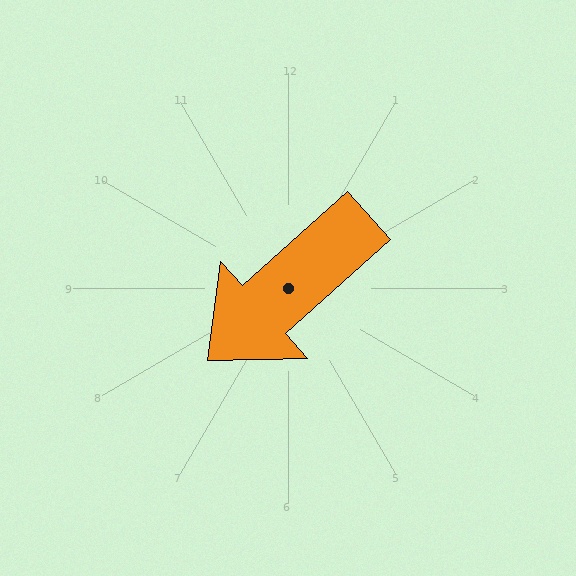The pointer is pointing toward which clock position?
Roughly 8 o'clock.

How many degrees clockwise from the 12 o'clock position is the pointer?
Approximately 228 degrees.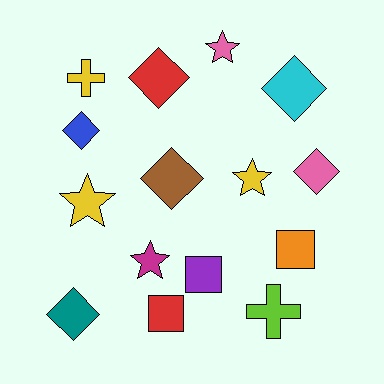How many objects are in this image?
There are 15 objects.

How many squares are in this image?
There are 3 squares.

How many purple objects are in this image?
There is 1 purple object.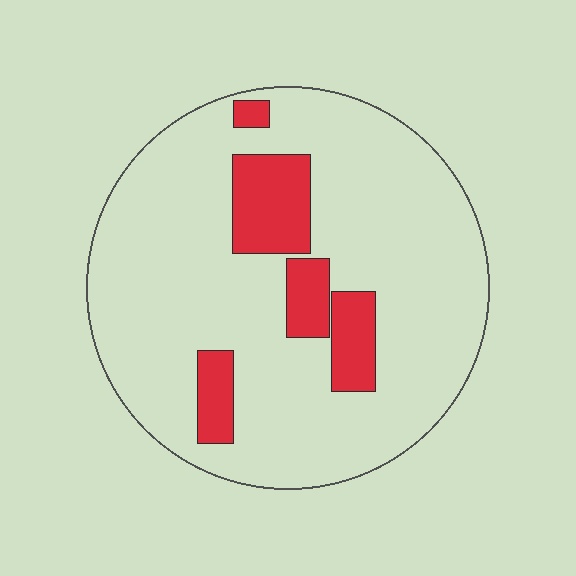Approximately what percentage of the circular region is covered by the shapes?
Approximately 15%.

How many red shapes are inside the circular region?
5.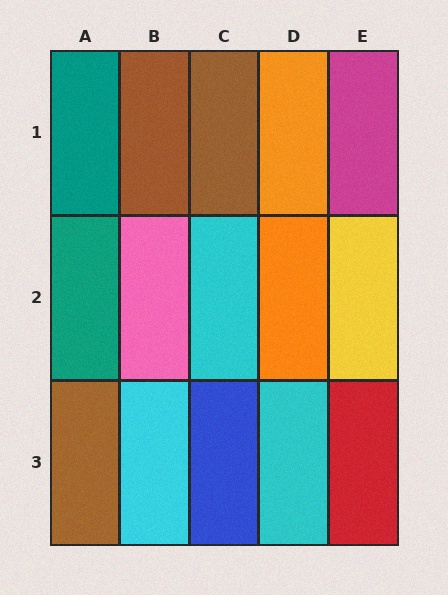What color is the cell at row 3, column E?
Red.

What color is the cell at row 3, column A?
Brown.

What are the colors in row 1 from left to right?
Teal, brown, brown, orange, magenta.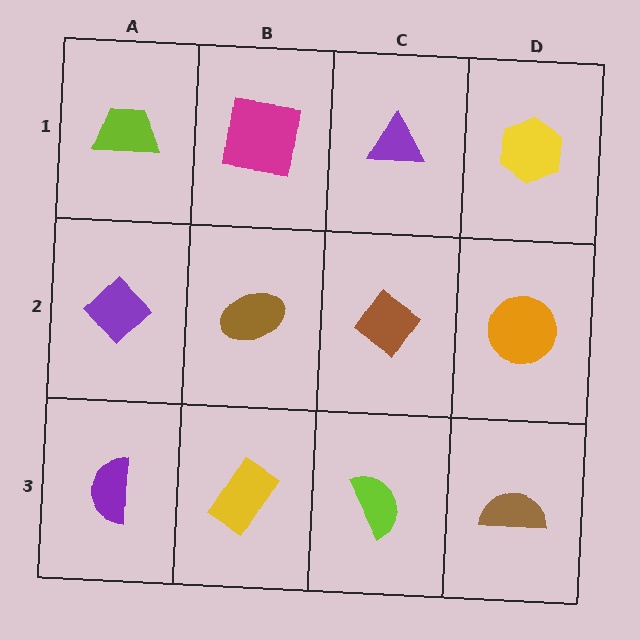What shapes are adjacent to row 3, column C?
A brown diamond (row 2, column C), a yellow rectangle (row 3, column B), a brown semicircle (row 3, column D).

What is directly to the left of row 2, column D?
A brown diamond.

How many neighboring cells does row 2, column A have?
3.